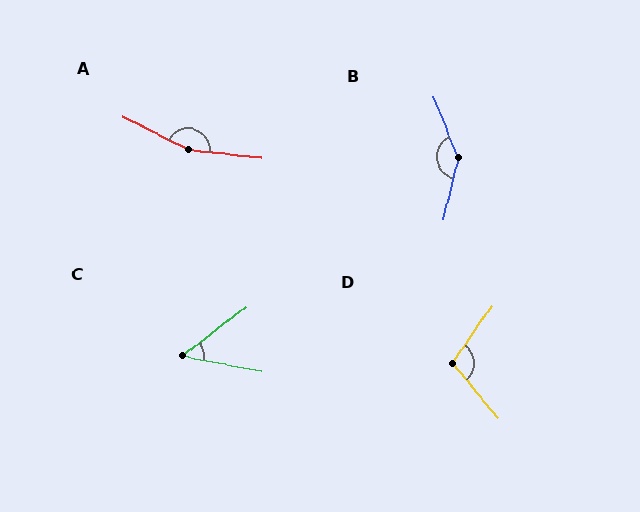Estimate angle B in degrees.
Approximately 145 degrees.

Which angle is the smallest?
C, at approximately 49 degrees.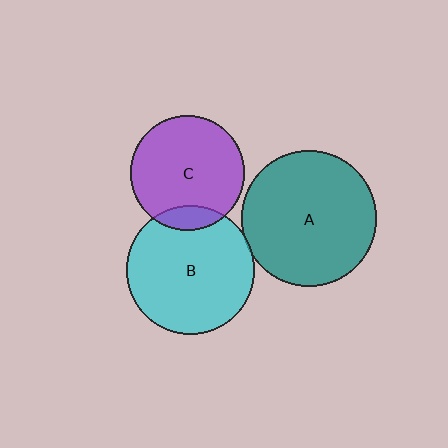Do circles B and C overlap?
Yes.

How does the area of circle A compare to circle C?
Approximately 1.4 times.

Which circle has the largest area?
Circle A (teal).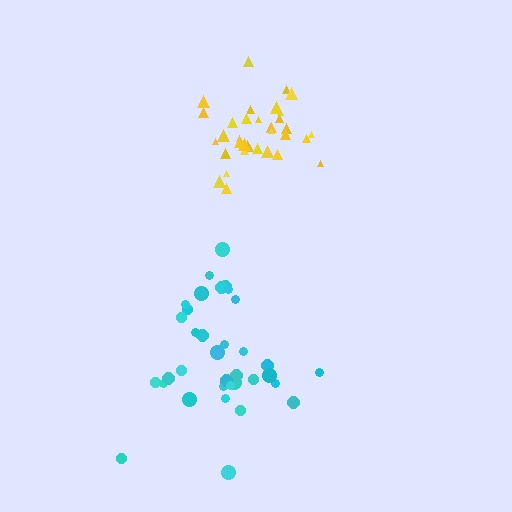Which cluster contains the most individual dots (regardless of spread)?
Yellow (35).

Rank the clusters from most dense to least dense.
yellow, cyan.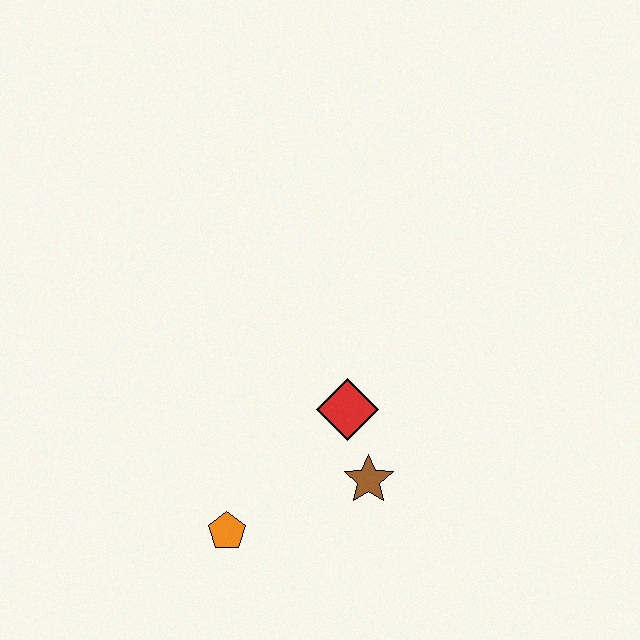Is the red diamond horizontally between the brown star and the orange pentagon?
Yes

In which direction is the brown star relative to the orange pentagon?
The brown star is to the right of the orange pentagon.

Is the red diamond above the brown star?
Yes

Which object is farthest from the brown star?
The orange pentagon is farthest from the brown star.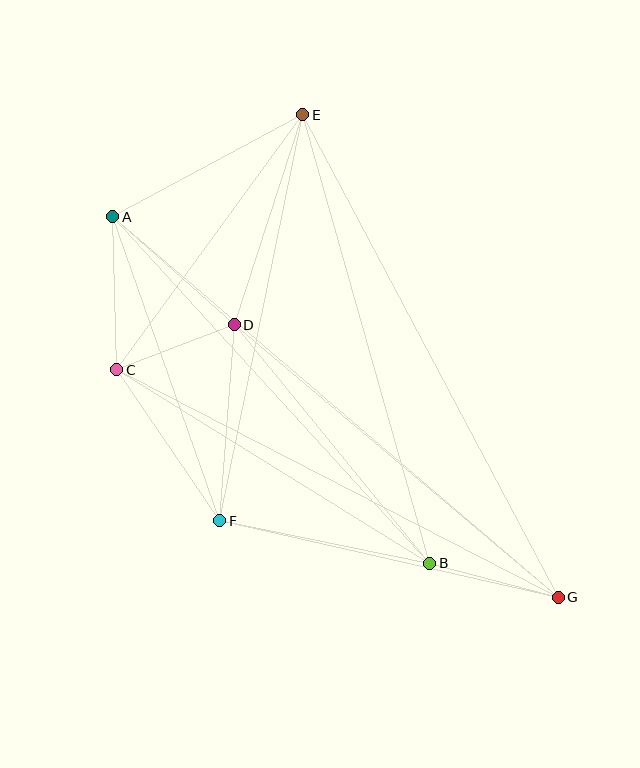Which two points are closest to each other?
Points C and D are closest to each other.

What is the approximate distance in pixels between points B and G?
The distance between B and G is approximately 133 pixels.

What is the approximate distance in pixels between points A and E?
The distance between A and E is approximately 215 pixels.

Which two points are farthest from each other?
Points A and G are farthest from each other.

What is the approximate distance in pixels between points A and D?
The distance between A and D is approximately 163 pixels.